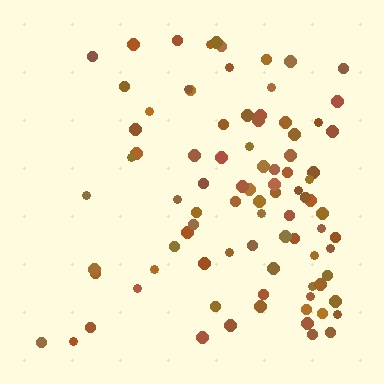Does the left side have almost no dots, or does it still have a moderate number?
Still a moderate number, just noticeably fewer than the right.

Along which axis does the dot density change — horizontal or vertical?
Horizontal.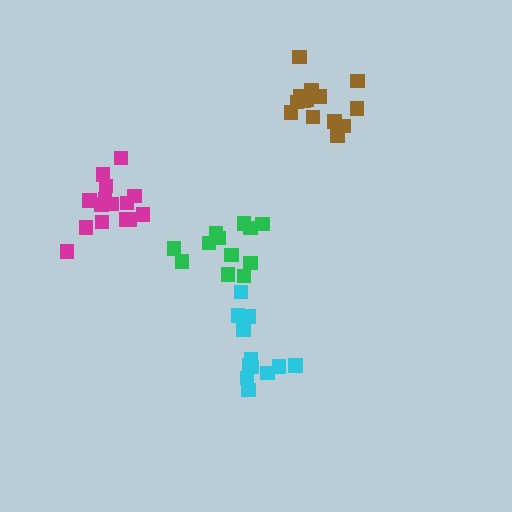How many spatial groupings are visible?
There are 4 spatial groupings.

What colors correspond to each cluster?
The clusters are colored: brown, green, cyan, magenta.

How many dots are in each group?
Group 1: 14 dots, Group 2: 12 dots, Group 3: 12 dots, Group 4: 15 dots (53 total).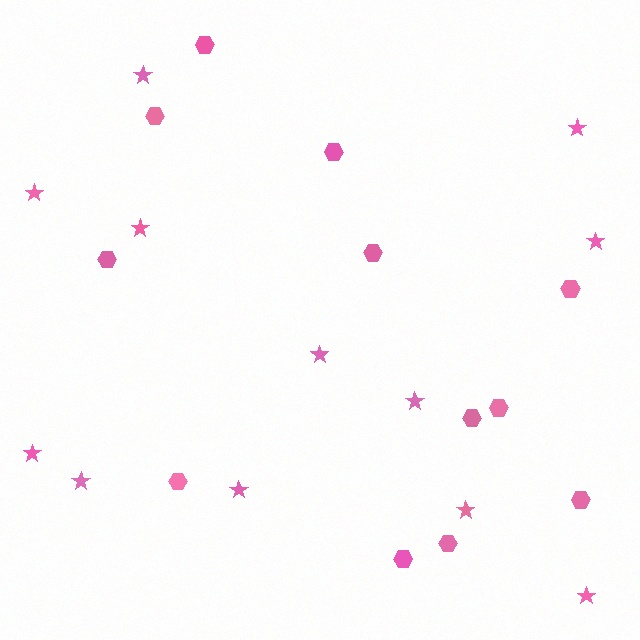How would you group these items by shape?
There are 2 groups: one group of stars (12) and one group of hexagons (12).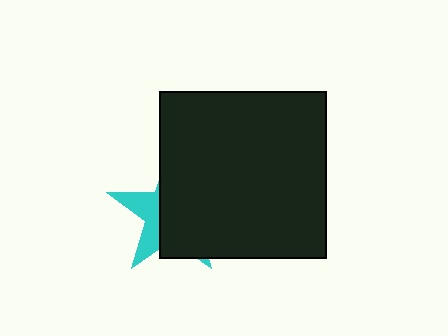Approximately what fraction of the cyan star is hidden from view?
Roughly 67% of the cyan star is hidden behind the black square.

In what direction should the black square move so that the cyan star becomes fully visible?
The black square should move right. That is the shortest direction to clear the overlap and leave the cyan star fully visible.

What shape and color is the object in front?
The object in front is a black square.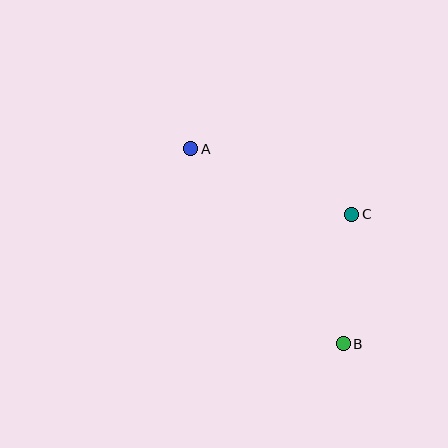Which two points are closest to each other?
Points B and C are closest to each other.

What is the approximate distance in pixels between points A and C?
The distance between A and C is approximately 174 pixels.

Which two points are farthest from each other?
Points A and B are farthest from each other.